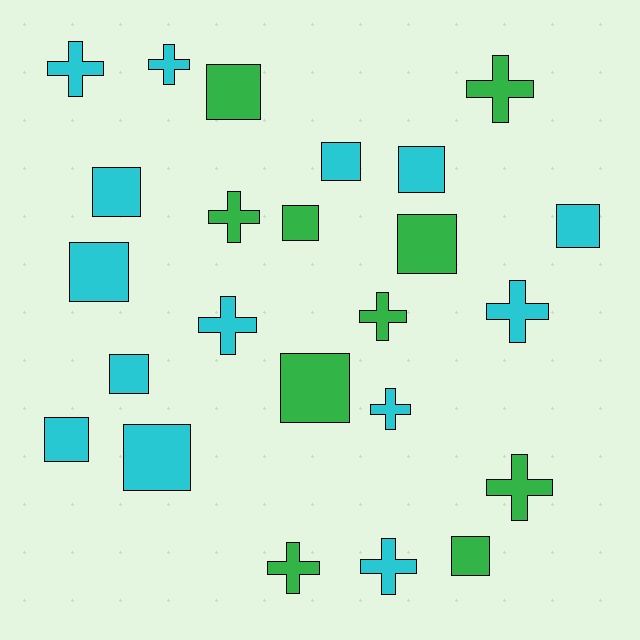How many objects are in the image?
There are 24 objects.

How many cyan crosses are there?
There are 6 cyan crosses.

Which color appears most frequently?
Cyan, with 14 objects.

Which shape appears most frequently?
Square, with 13 objects.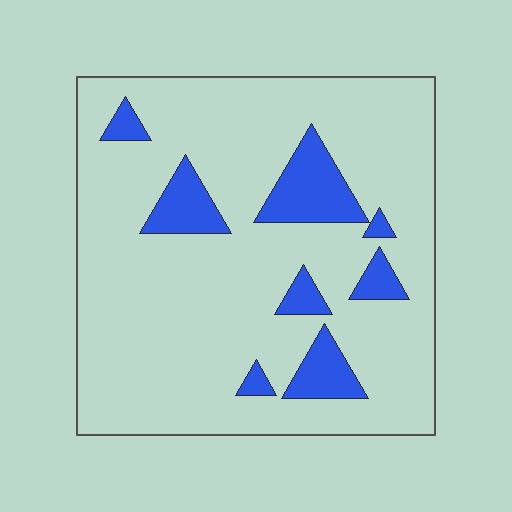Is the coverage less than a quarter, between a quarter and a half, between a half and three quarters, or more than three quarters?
Less than a quarter.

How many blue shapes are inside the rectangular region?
8.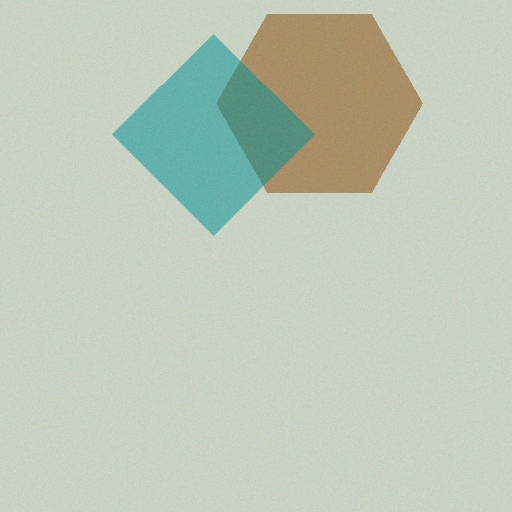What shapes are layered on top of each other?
The layered shapes are: a brown hexagon, a teal diamond.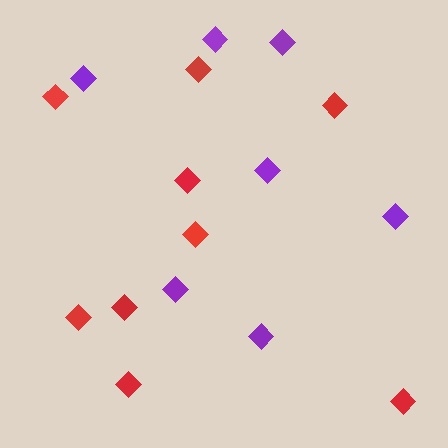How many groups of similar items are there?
There are 2 groups: one group of purple diamonds (7) and one group of red diamonds (9).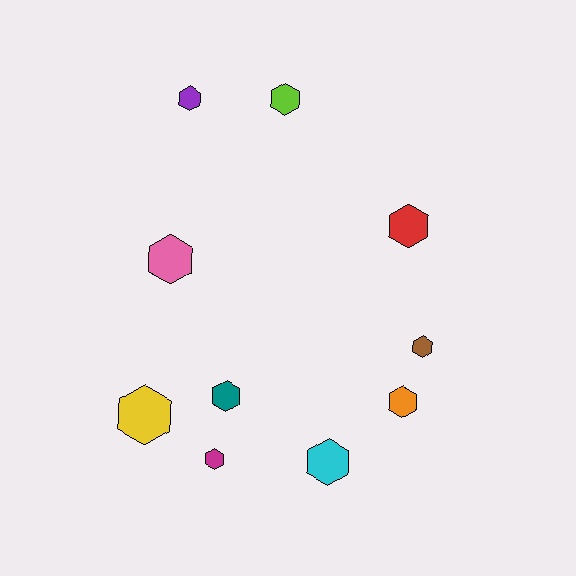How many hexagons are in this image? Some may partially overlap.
There are 10 hexagons.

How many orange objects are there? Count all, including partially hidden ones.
There is 1 orange object.